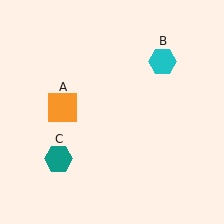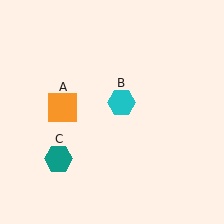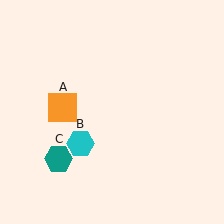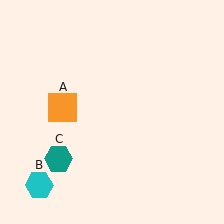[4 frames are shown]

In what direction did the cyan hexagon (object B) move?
The cyan hexagon (object B) moved down and to the left.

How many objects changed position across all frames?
1 object changed position: cyan hexagon (object B).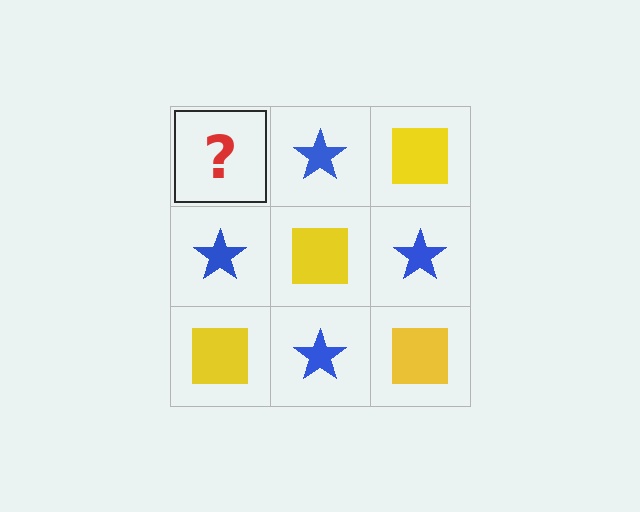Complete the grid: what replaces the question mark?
The question mark should be replaced with a yellow square.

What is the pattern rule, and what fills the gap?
The rule is that it alternates yellow square and blue star in a checkerboard pattern. The gap should be filled with a yellow square.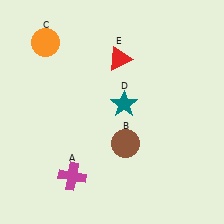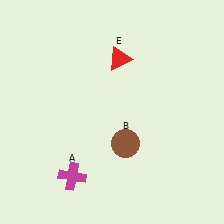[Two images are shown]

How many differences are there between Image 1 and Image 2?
There are 2 differences between the two images.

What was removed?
The teal star (D), the orange circle (C) were removed in Image 2.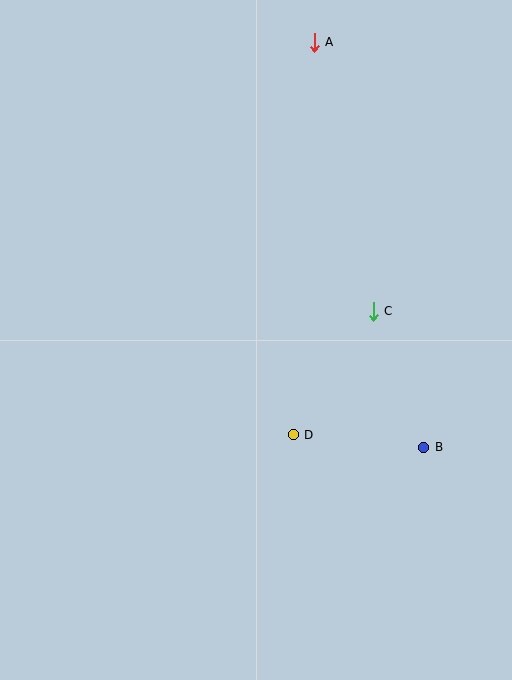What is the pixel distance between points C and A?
The distance between C and A is 276 pixels.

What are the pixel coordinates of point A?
Point A is at (314, 42).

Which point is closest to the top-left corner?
Point A is closest to the top-left corner.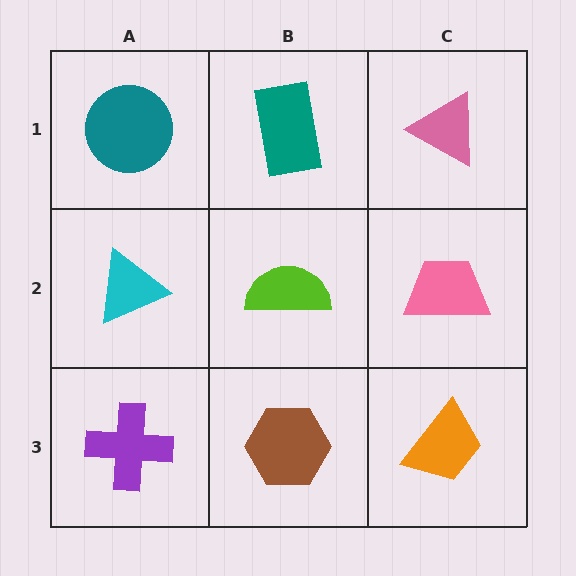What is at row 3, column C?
An orange trapezoid.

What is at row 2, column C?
A pink trapezoid.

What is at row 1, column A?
A teal circle.